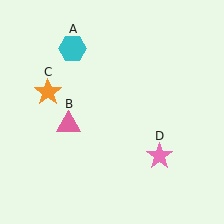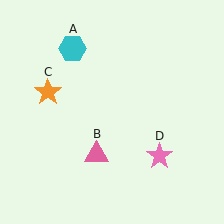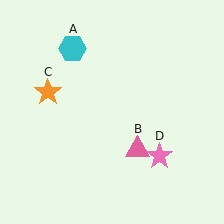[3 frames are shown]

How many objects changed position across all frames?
1 object changed position: pink triangle (object B).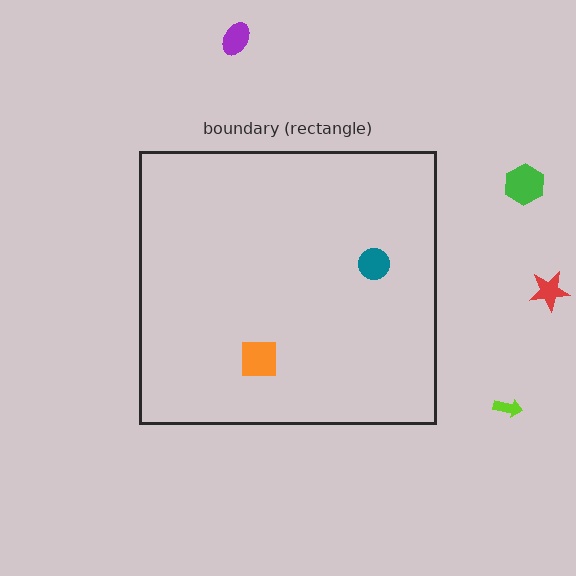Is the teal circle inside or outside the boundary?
Inside.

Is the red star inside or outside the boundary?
Outside.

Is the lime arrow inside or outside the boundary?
Outside.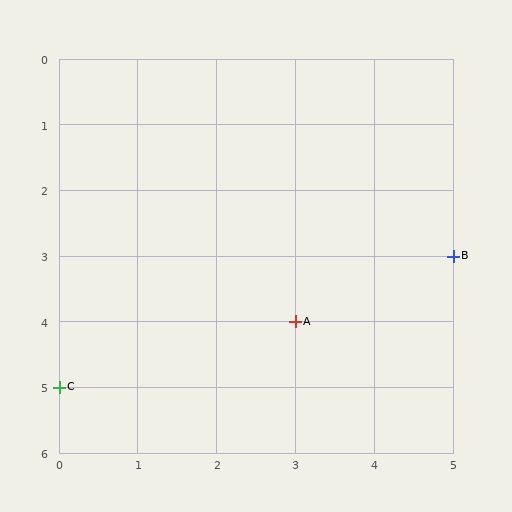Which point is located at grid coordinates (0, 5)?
Point C is at (0, 5).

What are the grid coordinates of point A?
Point A is at grid coordinates (3, 4).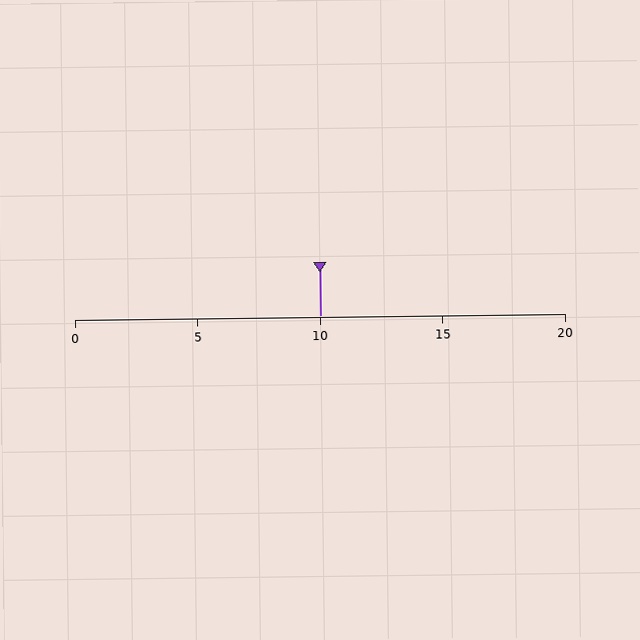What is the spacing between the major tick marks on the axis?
The major ticks are spaced 5 apart.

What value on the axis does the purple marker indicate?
The marker indicates approximately 10.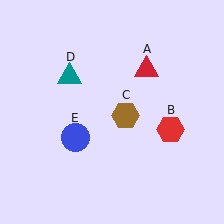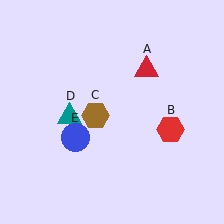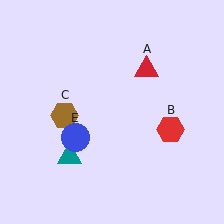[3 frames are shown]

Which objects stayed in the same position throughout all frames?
Red triangle (object A) and red hexagon (object B) and blue circle (object E) remained stationary.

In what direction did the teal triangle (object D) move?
The teal triangle (object D) moved down.